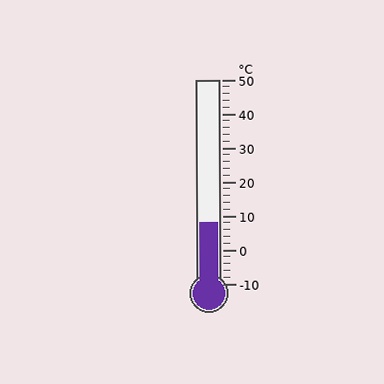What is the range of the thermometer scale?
The thermometer scale ranges from -10°C to 50°C.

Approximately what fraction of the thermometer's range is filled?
The thermometer is filled to approximately 30% of its range.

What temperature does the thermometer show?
The thermometer shows approximately 8°C.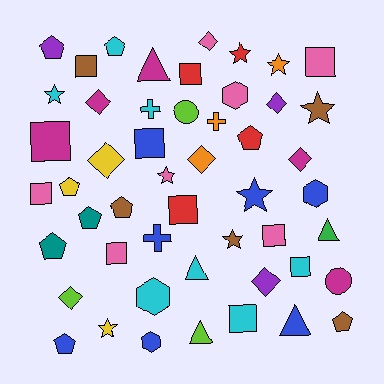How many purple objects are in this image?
There are 3 purple objects.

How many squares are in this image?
There are 11 squares.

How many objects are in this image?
There are 50 objects.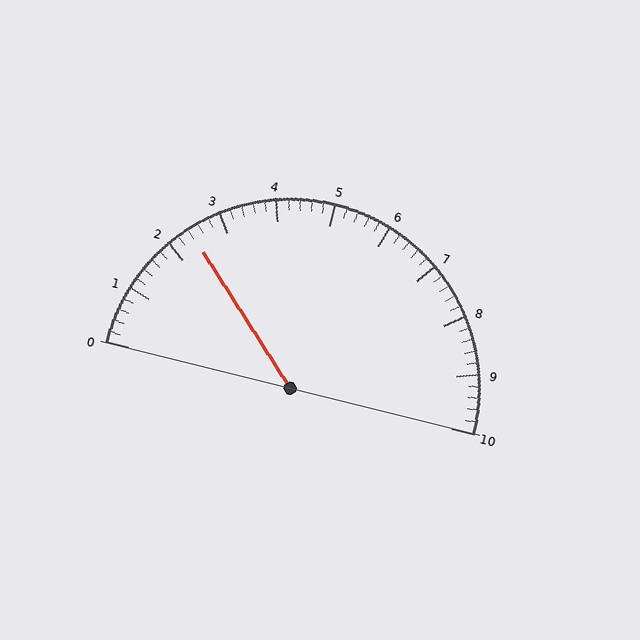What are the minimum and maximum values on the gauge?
The gauge ranges from 0 to 10.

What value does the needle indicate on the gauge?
The needle indicates approximately 2.4.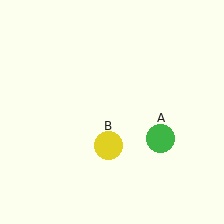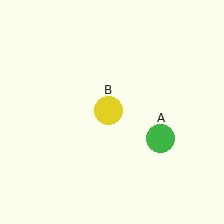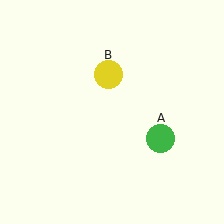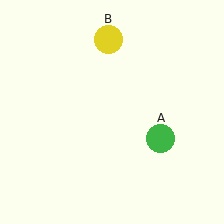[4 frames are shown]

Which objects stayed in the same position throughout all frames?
Green circle (object A) remained stationary.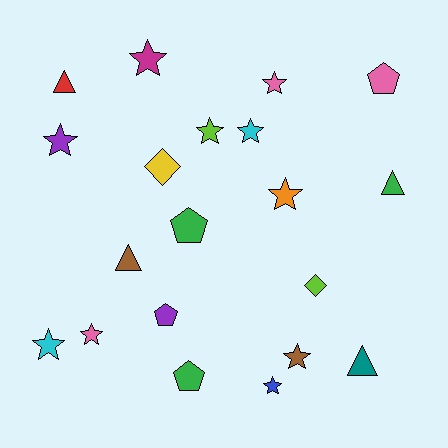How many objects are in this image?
There are 20 objects.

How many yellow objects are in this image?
There is 1 yellow object.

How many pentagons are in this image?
There are 4 pentagons.